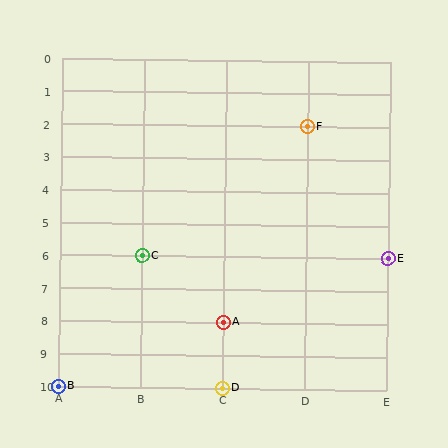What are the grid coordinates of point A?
Point A is at grid coordinates (C, 8).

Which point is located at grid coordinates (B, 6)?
Point C is at (B, 6).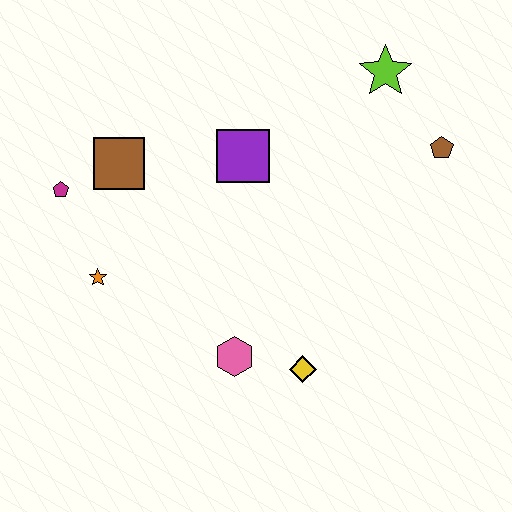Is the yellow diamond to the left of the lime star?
Yes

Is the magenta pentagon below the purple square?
Yes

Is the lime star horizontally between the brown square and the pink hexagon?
No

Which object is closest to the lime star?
The brown pentagon is closest to the lime star.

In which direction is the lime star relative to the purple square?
The lime star is to the right of the purple square.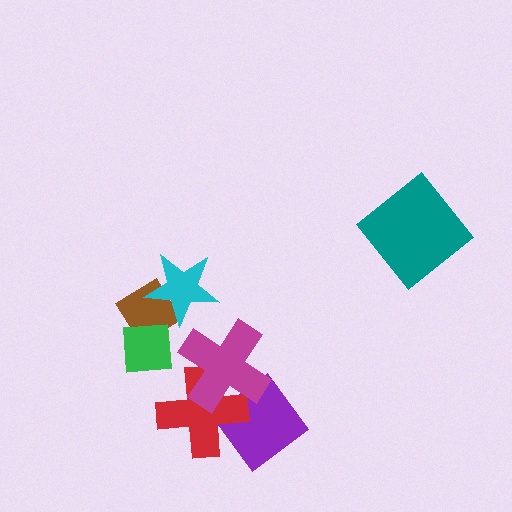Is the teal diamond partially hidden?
No, no other shape covers it.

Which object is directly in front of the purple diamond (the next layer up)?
The red cross is directly in front of the purple diamond.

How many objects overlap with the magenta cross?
2 objects overlap with the magenta cross.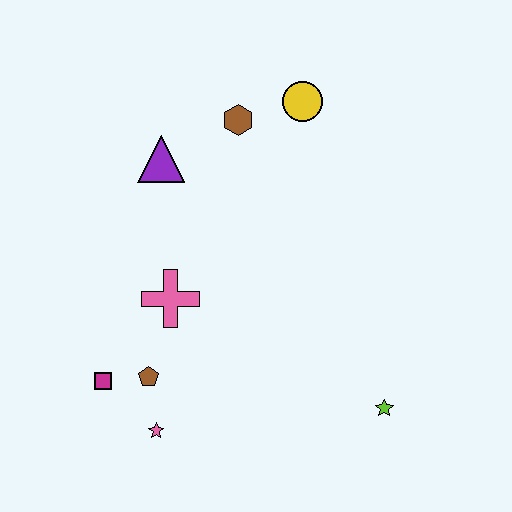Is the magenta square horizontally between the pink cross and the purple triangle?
No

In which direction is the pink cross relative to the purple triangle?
The pink cross is below the purple triangle.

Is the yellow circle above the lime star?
Yes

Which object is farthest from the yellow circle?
The pink star is farthest from the yellow circle.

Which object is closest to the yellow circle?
The brown hexagon is closest to the yellow circle.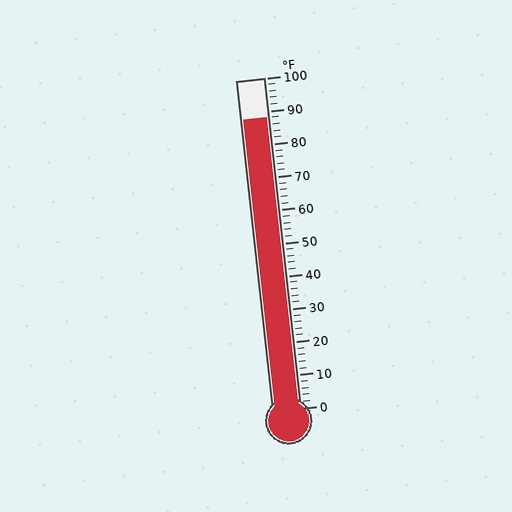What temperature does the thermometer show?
The thermometer shows approximately 88°F.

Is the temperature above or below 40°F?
The temperature is above 40°F.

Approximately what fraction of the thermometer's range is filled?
The thermometer is filled to approximately 90% of its range.